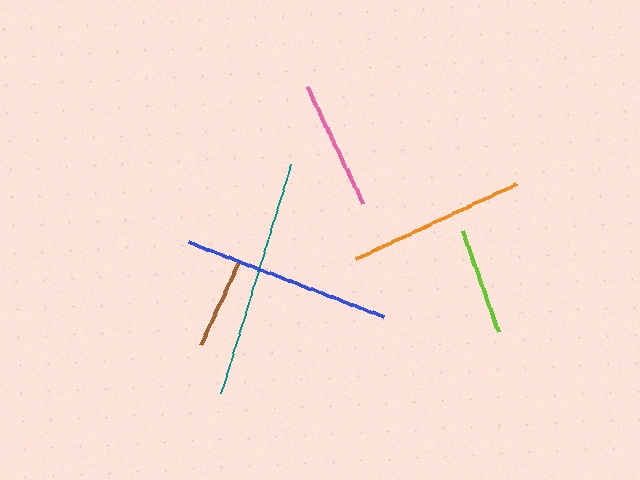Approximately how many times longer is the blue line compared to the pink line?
The blue line is approximately 1.6 times the length of the pink line.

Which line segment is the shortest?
The brown line is the shortest at approximately 92 pixels.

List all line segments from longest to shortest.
From longest to shortest: teal, blue, orange, pink, lime, brown.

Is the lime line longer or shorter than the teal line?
The teal line is longer than the lime line.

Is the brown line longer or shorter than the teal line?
The teal line is longer than the brown line.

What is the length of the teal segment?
The teal segment is approximately 239 pixels long.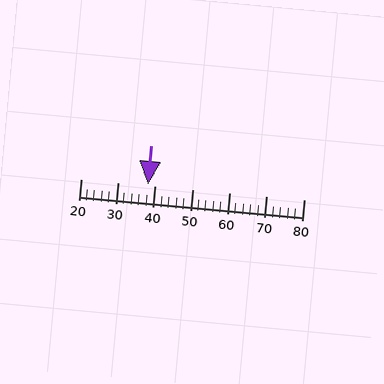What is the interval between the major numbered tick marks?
The major tick marks are spaced 10 units apart.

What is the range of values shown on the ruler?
The ruler shows values from 20 to 80.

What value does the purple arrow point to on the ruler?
The purple arrow points to approximately 38.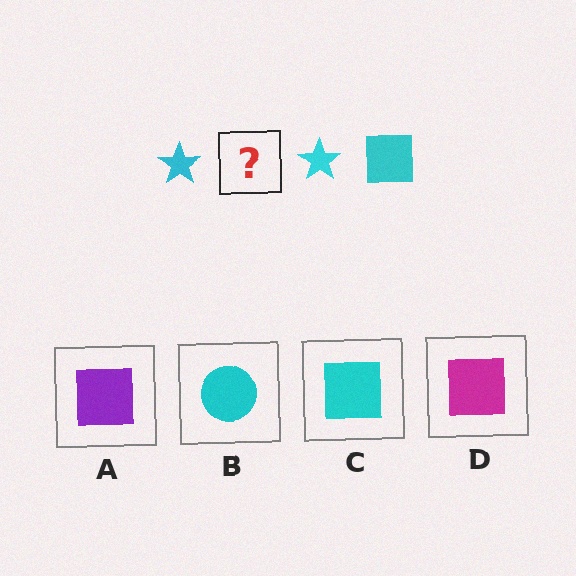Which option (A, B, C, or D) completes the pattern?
C.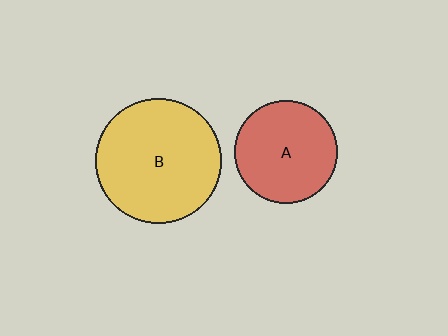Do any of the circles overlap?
No, none of the circles overlap.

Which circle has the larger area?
Circle B (yellow).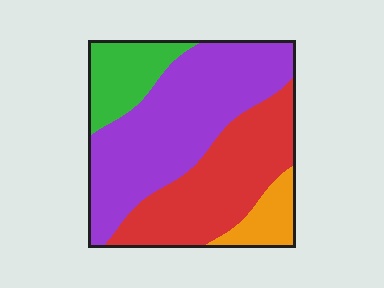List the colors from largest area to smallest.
From largest to smallest: purple, red, green, orange.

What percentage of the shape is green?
Green takes up less than a sixth of the shape.